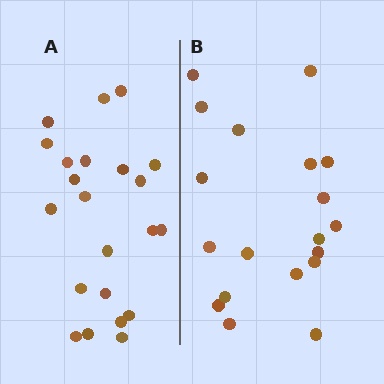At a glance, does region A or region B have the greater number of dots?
Region A (the left region) has more dots.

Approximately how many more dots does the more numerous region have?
Region A has just a few more — roughly 2 or 3 more dots than region B.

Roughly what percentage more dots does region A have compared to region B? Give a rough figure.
About 15% more.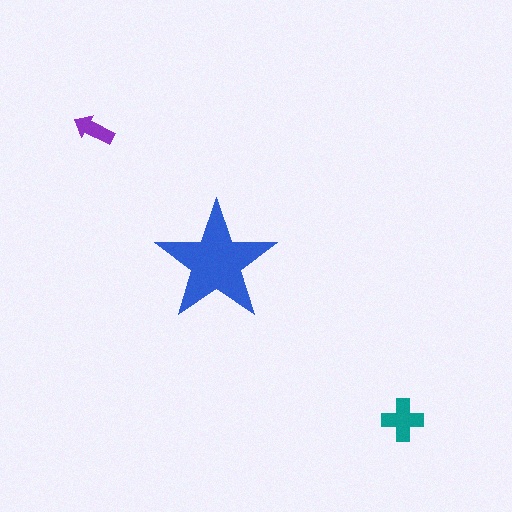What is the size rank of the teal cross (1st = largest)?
2nd.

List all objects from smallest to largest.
The purple arrow, the teal cross, the blue star.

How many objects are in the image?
There are 3 objects in the image.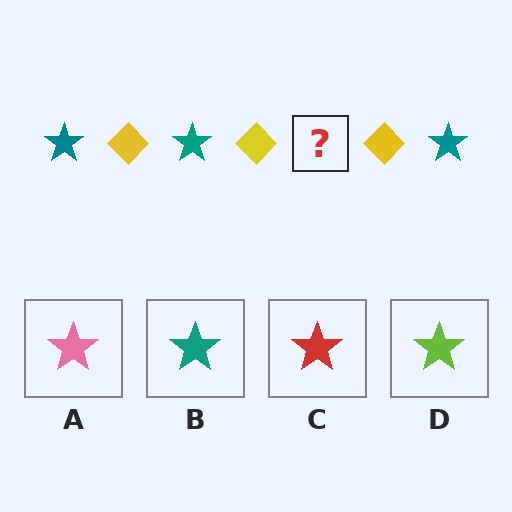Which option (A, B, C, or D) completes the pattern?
B.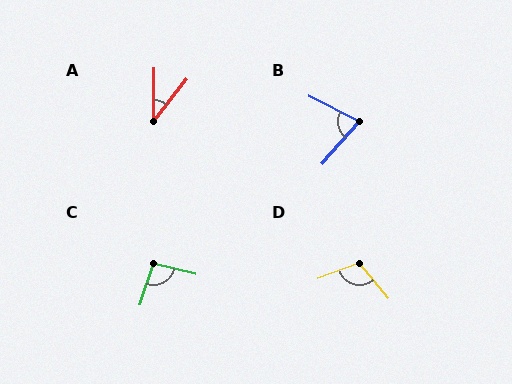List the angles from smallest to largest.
A (38°), B (76°), C (94°), D (109°).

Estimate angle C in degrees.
Approximately 94 degrees.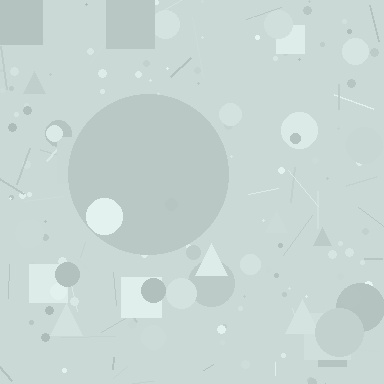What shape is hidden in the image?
A circle is hidden in the image.